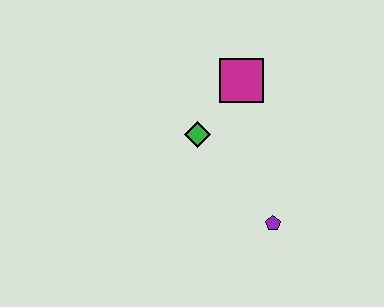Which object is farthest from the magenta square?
The purple pentagon is farthest from the magenta square.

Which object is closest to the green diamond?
The magenta square is closest to the green diamond.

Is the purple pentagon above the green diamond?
No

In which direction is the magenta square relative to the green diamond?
The magenta square is above the green diamond.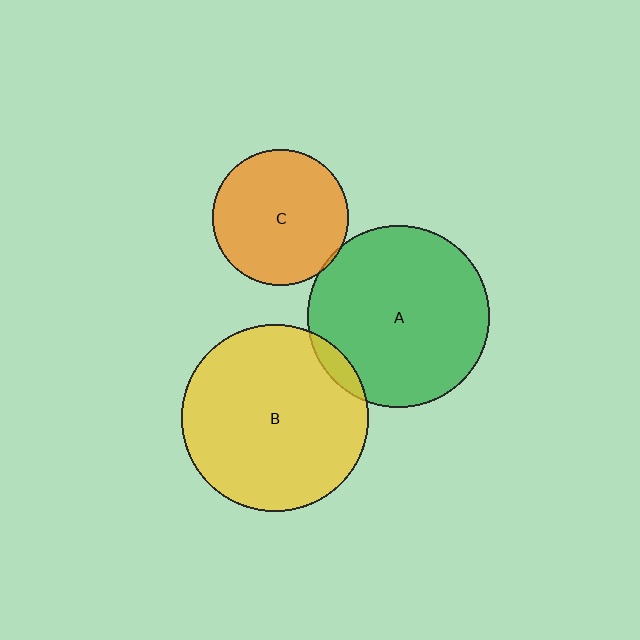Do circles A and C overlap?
Yes.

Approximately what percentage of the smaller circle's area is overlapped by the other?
Approximately 5%.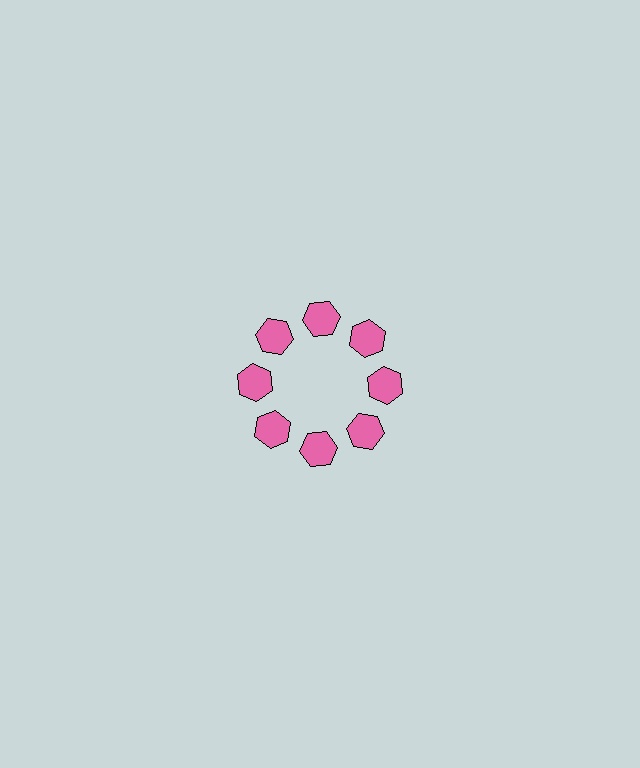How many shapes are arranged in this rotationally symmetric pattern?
There are 8 shapes, arranged in 8 groups of 1.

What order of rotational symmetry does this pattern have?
This pattern has 8-fold rotational symmetry.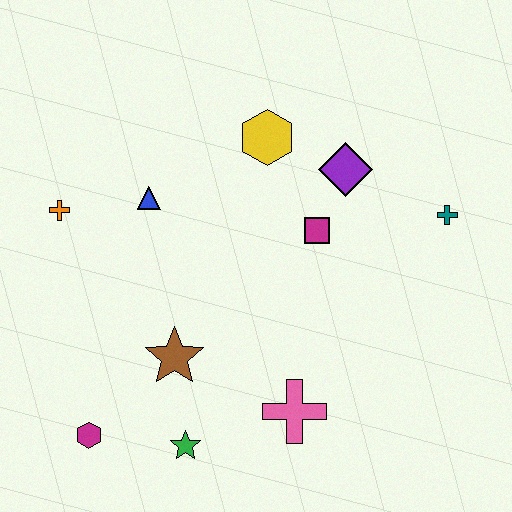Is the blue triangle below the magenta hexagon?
No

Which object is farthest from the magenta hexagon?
The teal cross is farthest from the magenta hexagon.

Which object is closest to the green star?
The brown star is closest to the green star.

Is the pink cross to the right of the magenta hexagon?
Yes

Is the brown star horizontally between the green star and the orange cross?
Yes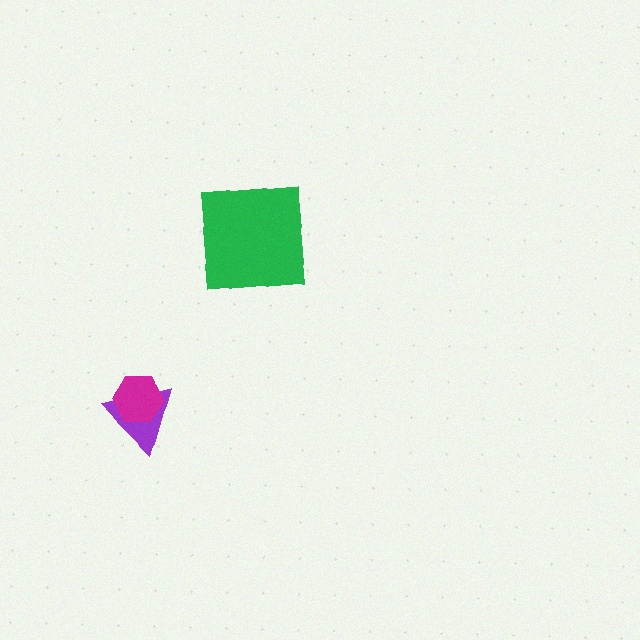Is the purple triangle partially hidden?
Yes, it is partially covered by another shape.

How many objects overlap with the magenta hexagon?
1 object overlaps with the magenta hexagon.